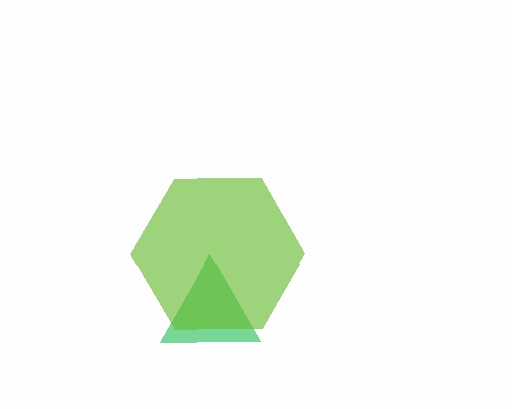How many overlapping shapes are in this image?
There are 2 overlapping shapes in the image.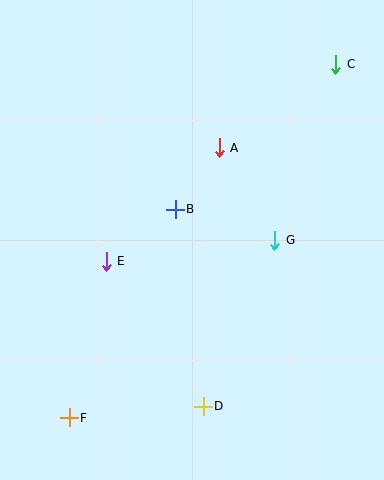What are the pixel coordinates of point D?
Point D is at (203, 406).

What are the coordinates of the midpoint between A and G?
The midpoint between A and G is at (247, 194).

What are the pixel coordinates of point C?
Point C is at (336, 64).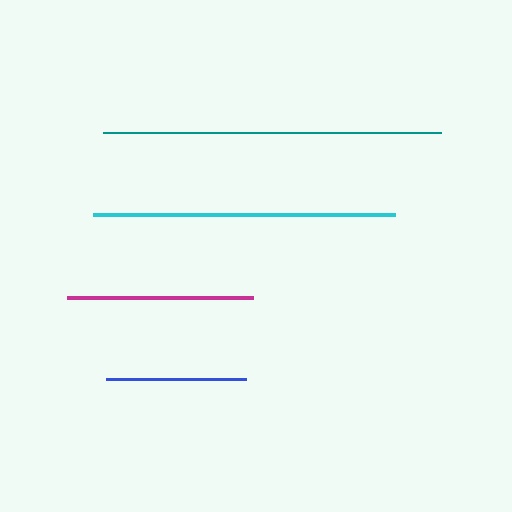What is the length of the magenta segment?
The magenta segment is approximately 187 pixels long.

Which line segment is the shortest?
The blue line is the shortest at approximately 141 pixels.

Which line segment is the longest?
The teal line is the longest at approximately 338 pixels.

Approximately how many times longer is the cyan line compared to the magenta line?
The cyan line is approximately 1.6 times the length of the magenta line.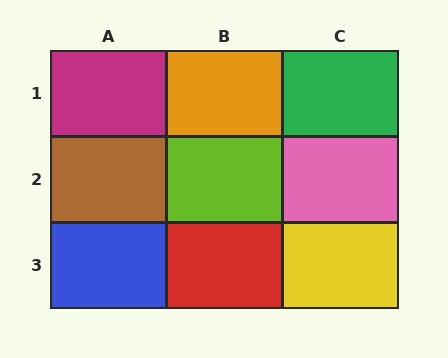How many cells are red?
1 cell is red.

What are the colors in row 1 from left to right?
Magenta, orange, green.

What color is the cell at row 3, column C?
Yellow.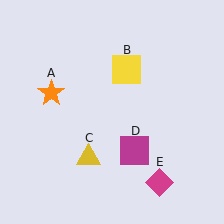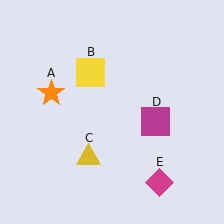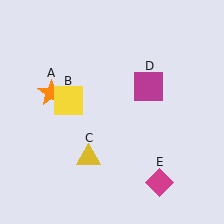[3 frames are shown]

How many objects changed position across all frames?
2 objects changed position: yellow square (object B), magenta square (object D).